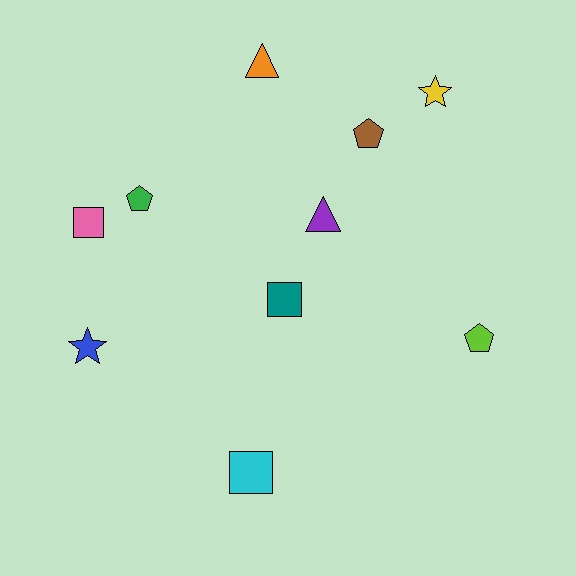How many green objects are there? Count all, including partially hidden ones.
There is 1 green object.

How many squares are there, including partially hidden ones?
There are 3 squares.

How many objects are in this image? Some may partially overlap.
There are 10 objects.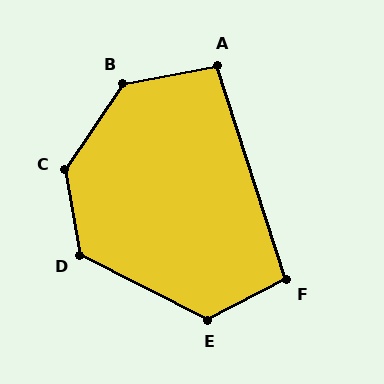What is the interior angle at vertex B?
Approximately 134 degrees (obtuse).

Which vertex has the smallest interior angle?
A, at approximately 97 degrees.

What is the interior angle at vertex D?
Approximately 127 degrees (obtuse).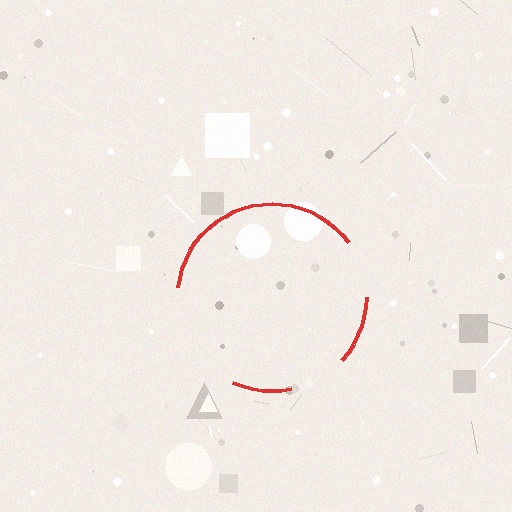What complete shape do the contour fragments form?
The contour fragments form a circle.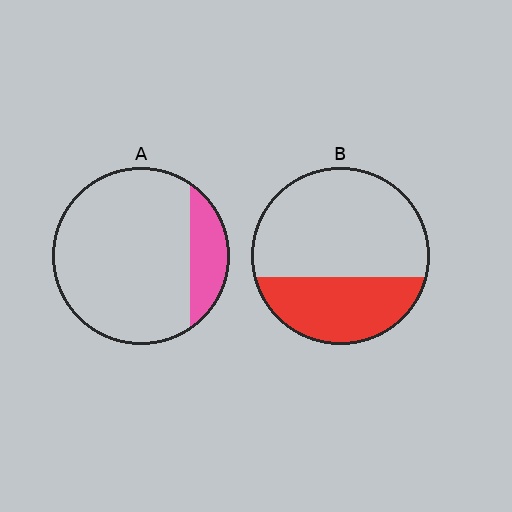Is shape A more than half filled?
No.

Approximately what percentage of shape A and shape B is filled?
A is approximately 15% and B is approximately 35%.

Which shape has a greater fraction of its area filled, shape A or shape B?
Shape B.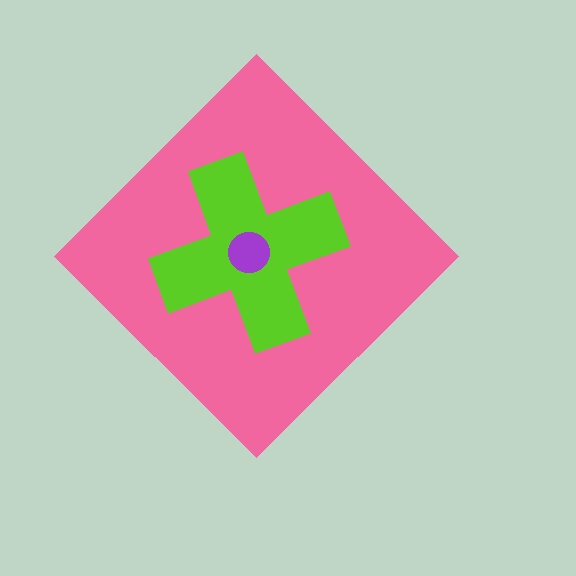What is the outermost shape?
The pink diamond.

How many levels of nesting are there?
3.